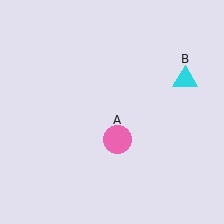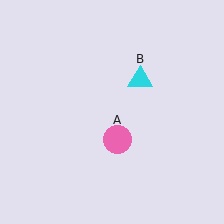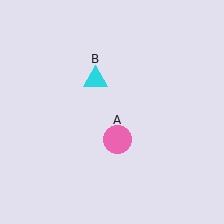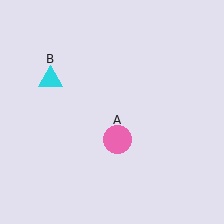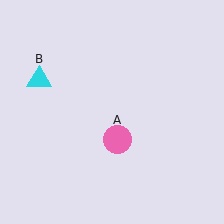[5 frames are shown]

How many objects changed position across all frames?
1 object changed position: cyan triangle (object B).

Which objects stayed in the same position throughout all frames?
Pink circle (object A) remained stationary.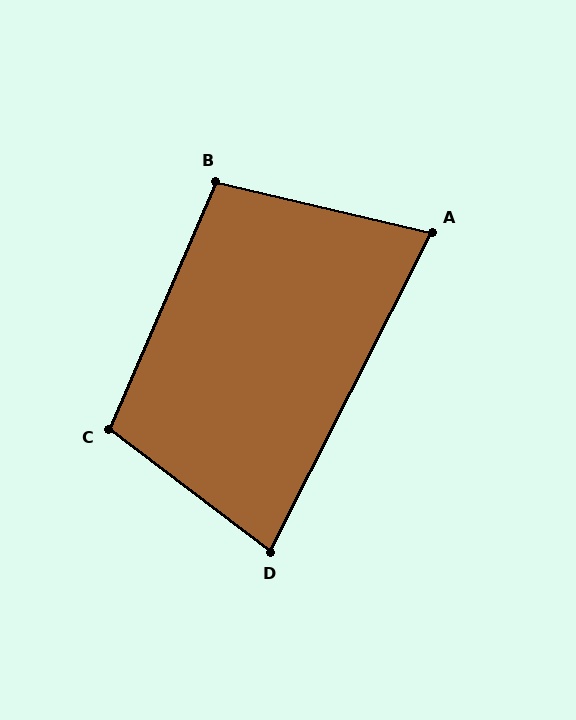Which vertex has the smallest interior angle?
A, at approximately 76 degrees.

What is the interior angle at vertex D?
Approximately 80 degrees (acute).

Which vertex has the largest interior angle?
C, at approximately 104 degrees.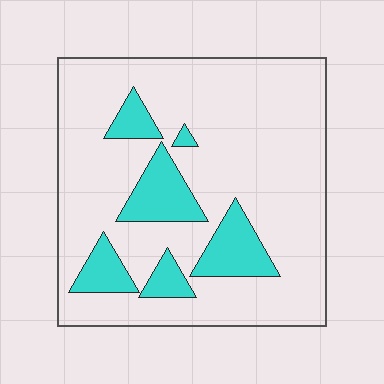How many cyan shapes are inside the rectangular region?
6.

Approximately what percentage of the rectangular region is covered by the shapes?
Approximately 20%.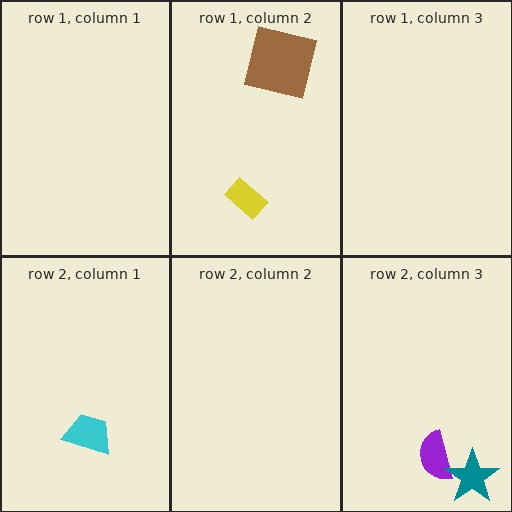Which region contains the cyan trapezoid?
The row 2, column 1 region.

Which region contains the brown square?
The row 1, column 2 region.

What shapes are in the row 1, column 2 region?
The brown square, the yellow rectangle.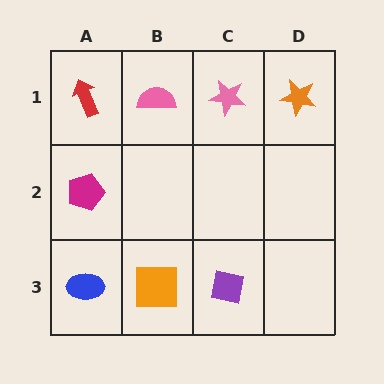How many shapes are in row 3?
3 shapes.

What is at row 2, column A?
A magenta pentagon.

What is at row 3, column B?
An orange square.